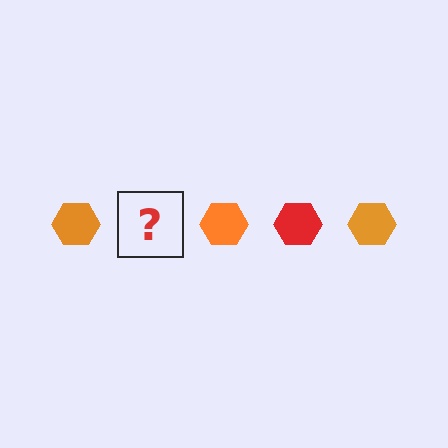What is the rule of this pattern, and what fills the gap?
The rule is that the pattern cycles through orange, red hexagons. The gap should be filled with a red hexagon.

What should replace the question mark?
The question mark should be replaced with a red hexagon.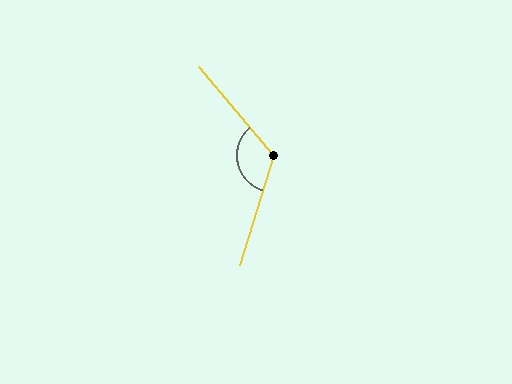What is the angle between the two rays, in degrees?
Approximately 123 degrees.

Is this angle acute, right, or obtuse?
It is obtuse.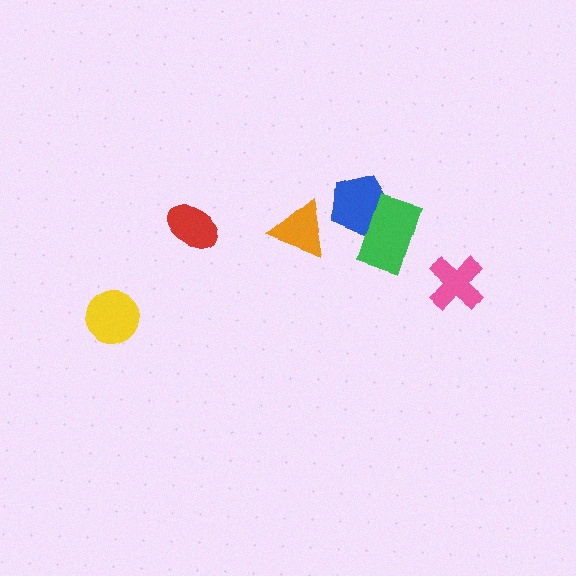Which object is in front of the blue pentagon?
The green rectangle is in front of the blue pentagon.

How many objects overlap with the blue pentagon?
1 object overlaps with the blue pentagon.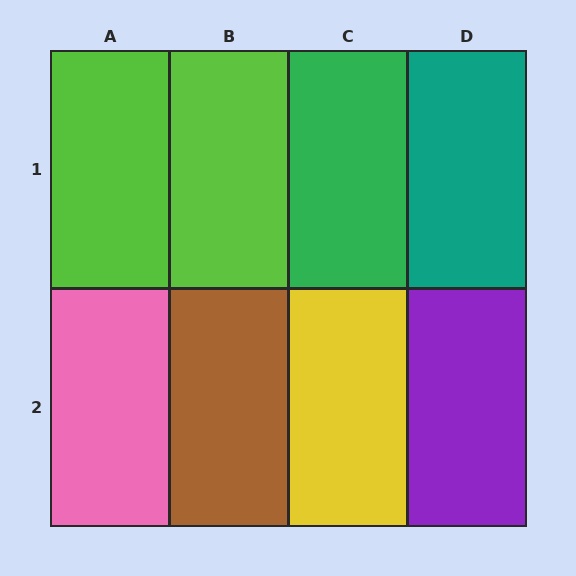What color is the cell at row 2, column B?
Brown.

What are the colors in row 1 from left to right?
Lime, lime, green, teal.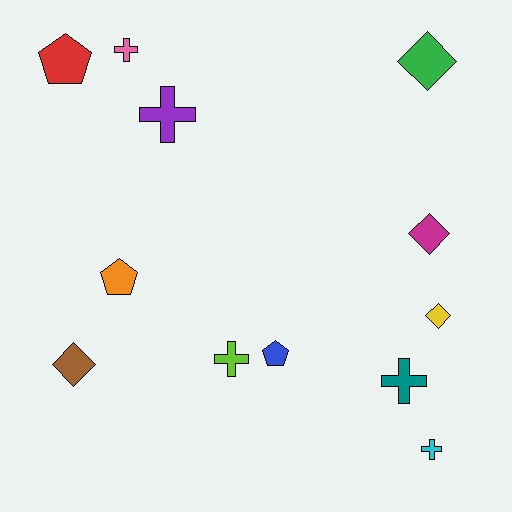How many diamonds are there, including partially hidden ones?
There are 4 diamonds.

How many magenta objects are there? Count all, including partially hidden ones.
There is 1 magenta object.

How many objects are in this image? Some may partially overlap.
There are 12 objects.